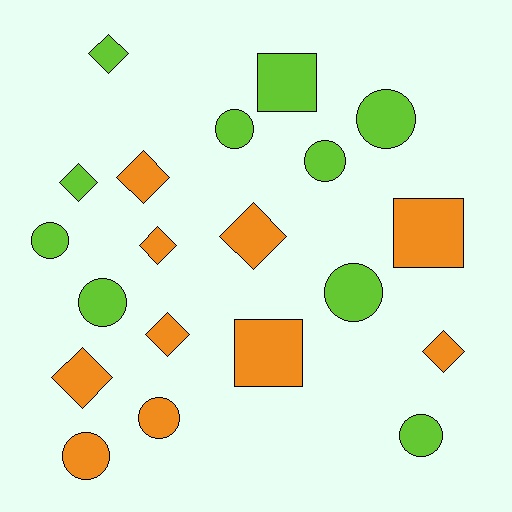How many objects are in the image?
There are 20 objects.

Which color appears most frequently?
Orange, with 10 objects.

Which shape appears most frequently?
Circle, with 9 objects.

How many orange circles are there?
There are 2 orange circles.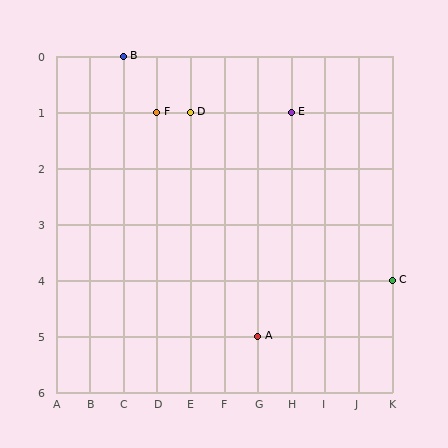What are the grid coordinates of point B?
Point B is at grid coordinates (C, 0).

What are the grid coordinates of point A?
Point A is at grid coordinates (G, 5).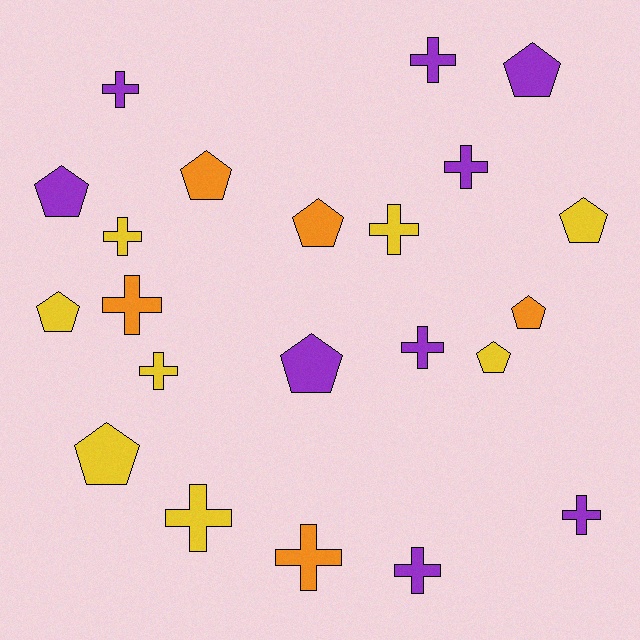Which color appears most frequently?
Purple, with 9 objects.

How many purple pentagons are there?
There are 3 purple pentagons.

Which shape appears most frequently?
Cross, with 12 objects.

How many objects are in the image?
There are 22 objects.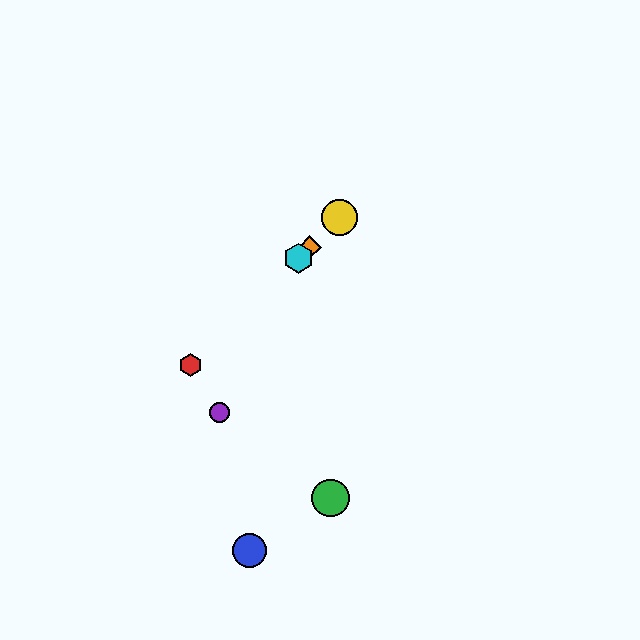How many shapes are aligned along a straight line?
4 shapes (the red hexagon, the yellow circle, the orange diamond, the cyan hexagon) are aligned along a straight line.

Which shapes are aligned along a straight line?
The red hexagon, the yellow circle, the orange diamond, the cyan hexagon are aligned along a straight line.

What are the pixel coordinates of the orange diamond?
The orange diamond is at (310, 247).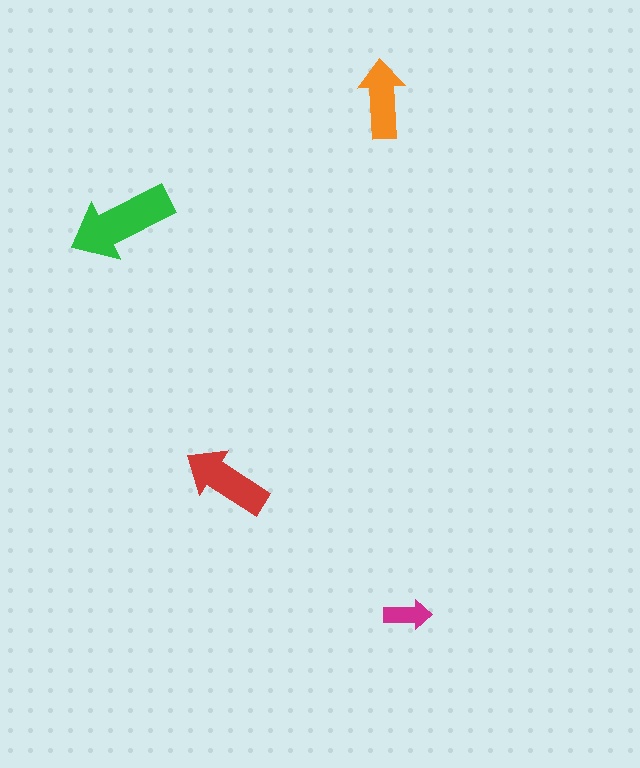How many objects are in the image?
There are 4 objects in the image.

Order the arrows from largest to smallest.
the green one, the red one, the orange one, the magenta one.